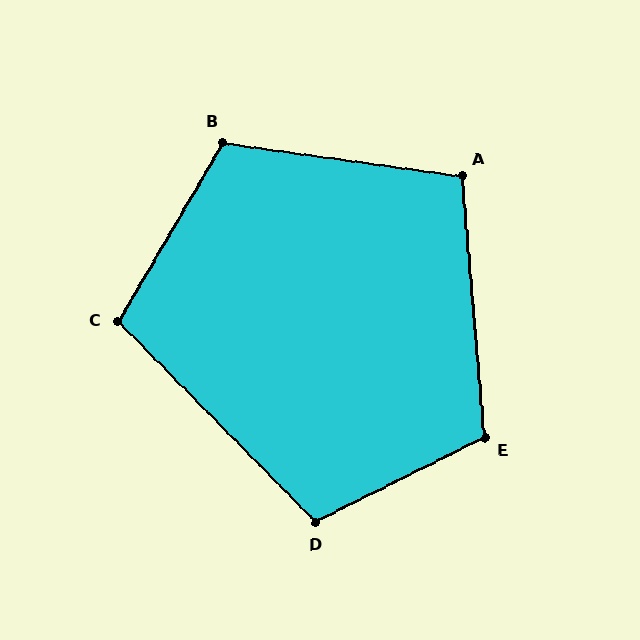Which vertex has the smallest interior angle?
A, at approximately 103 degrees.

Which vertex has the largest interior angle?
B, at approximately 113 degrees.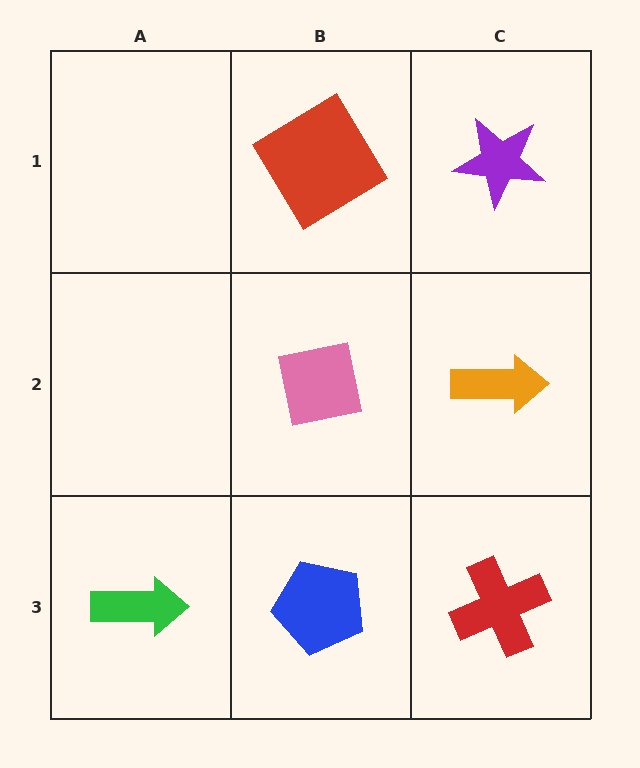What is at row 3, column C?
A red cross.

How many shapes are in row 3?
3 shapes.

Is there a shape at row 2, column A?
No, that cell is empty.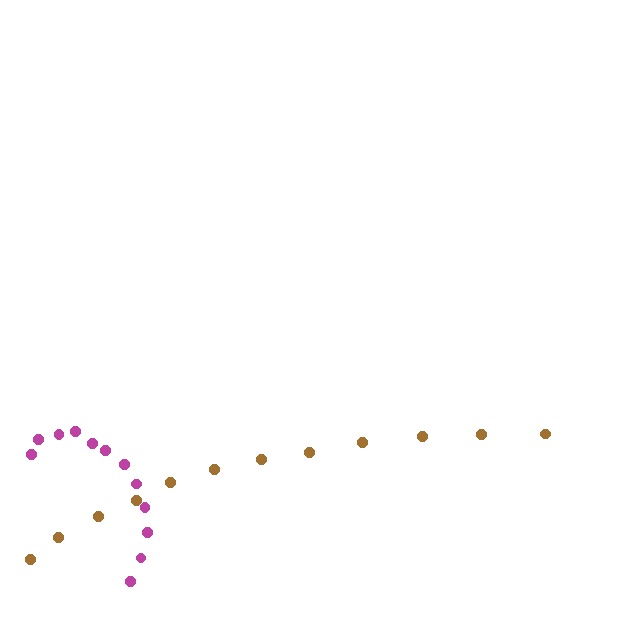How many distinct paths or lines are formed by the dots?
There are 2 distinct paths.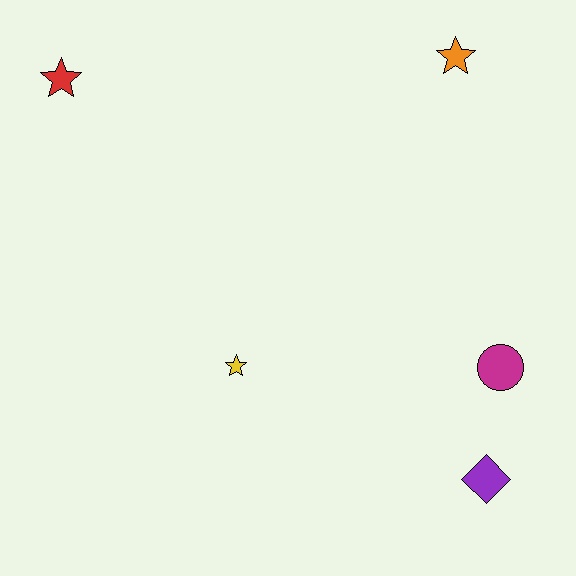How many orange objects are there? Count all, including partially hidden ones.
There is 1 orange object.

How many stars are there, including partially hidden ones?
There are 3 stars.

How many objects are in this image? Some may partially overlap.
There are 5 objects.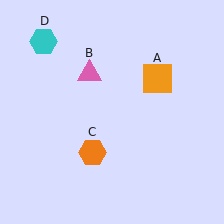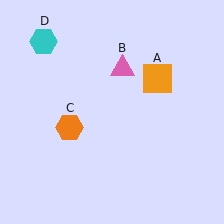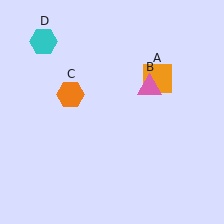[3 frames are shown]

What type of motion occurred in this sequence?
The pink triangle (object B), orange hexagon (object C) rotated clockwise around the center of the scene.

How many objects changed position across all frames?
2 objects changed position: pink triangle (object B), orange hexagon (object C).